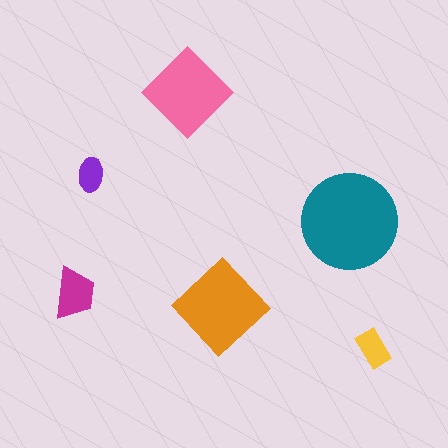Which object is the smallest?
The purple ellipse.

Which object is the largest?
The teal circle.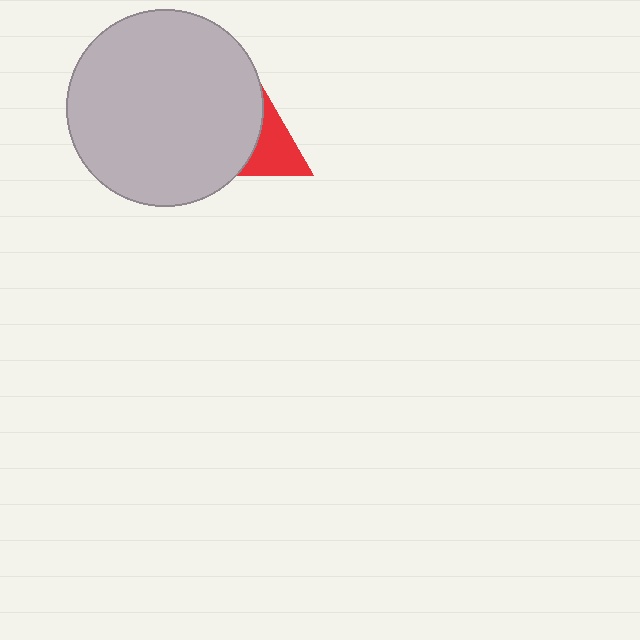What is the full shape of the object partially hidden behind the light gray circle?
The partially hidden object is a red triangle.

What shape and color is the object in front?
The object in front is a light gray circle.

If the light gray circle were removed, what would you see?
You would see the complete red triangle.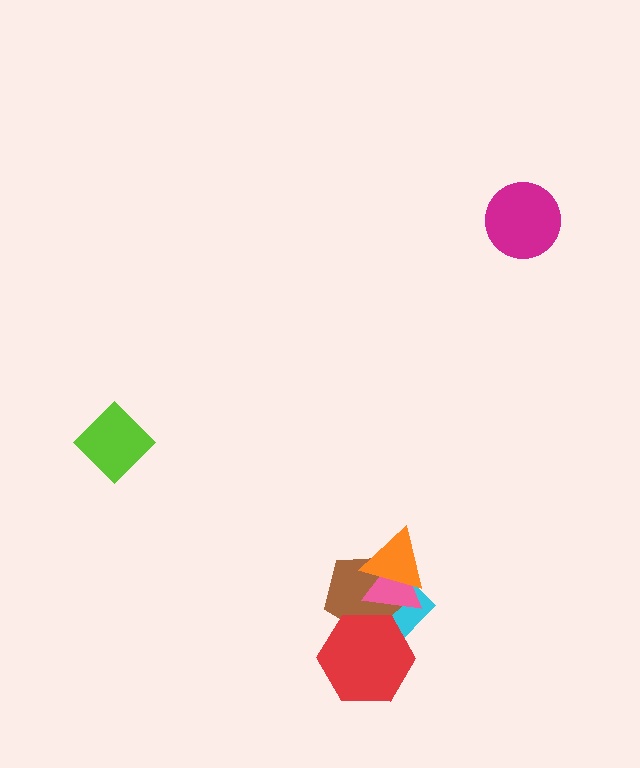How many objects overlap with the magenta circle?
0 objects overlap with the magenta circle.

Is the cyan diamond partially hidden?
Yes, it is partially covered by another shape.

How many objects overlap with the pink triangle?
3 objects overlap with the pink triangle.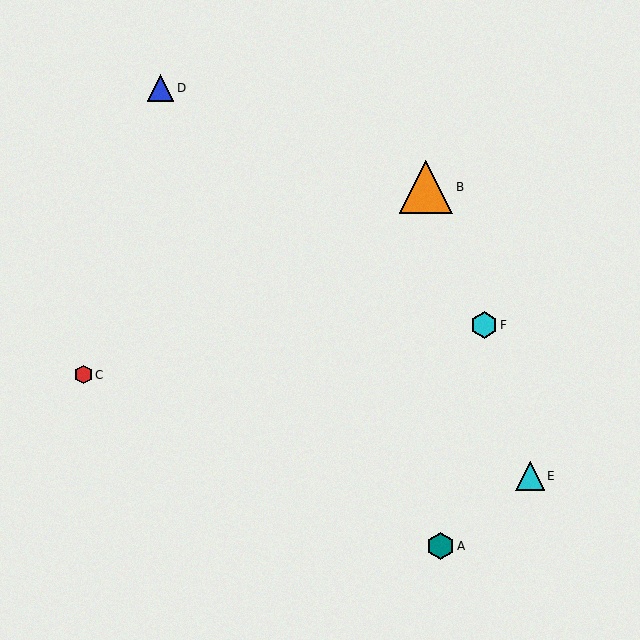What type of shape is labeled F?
Shape F is a cyan hexagon.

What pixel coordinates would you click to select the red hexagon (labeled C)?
Click at (83, 375) to select the red hexagon C.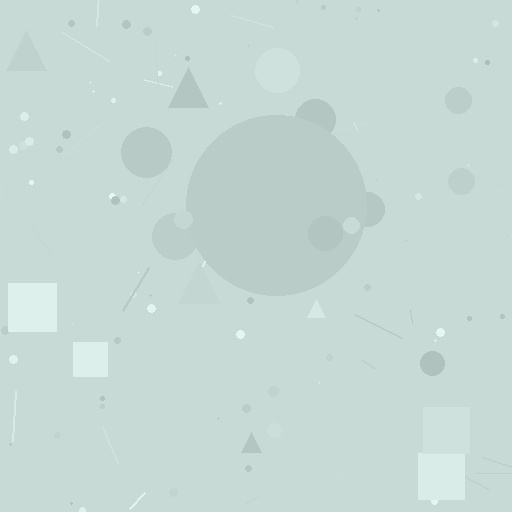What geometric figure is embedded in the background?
A circle is embedded in the background.